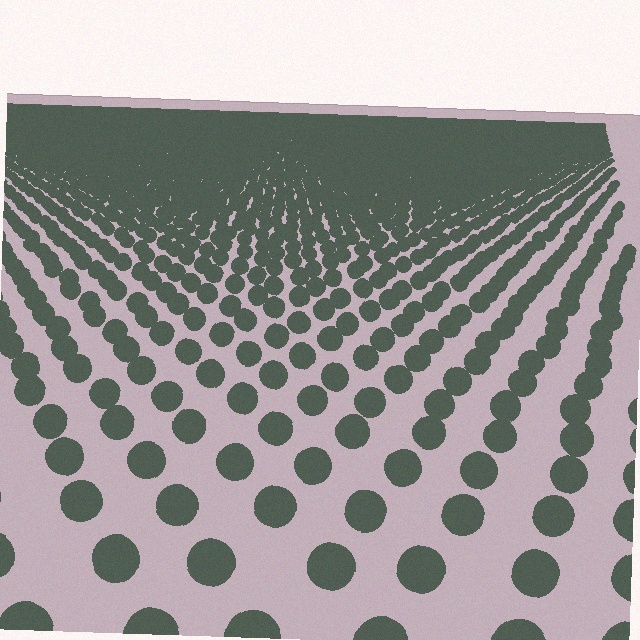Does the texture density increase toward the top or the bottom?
Density increases toward the top.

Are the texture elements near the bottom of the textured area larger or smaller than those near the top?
Larger. Near the bottom, elements are closer to the viewer and appear at a bigger on-screen size.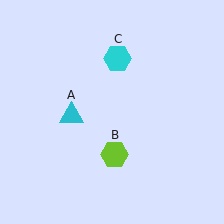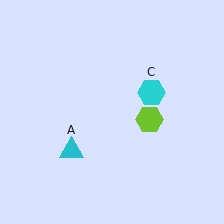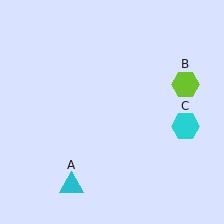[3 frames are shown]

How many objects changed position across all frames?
3 objects changed position: cyan triangle (object A), lime hexagon (object B), cyan hexagon (object C).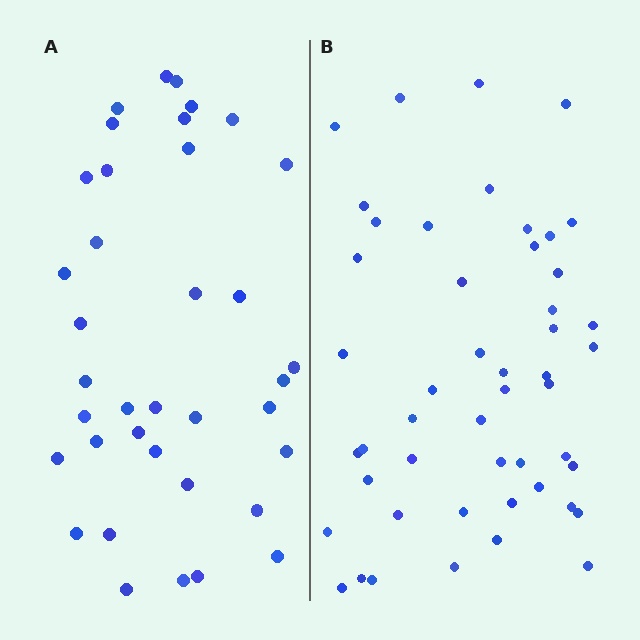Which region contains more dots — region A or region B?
Region B (the right region) has more dots.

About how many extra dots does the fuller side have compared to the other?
Region B has roughly 12 or so more dots than region A.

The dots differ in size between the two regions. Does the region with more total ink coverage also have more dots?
No. Region A has more total ink coverage because its dots are larger, but region B actually contains more individual dots. Total area can be misleading — the number of items is what matters here.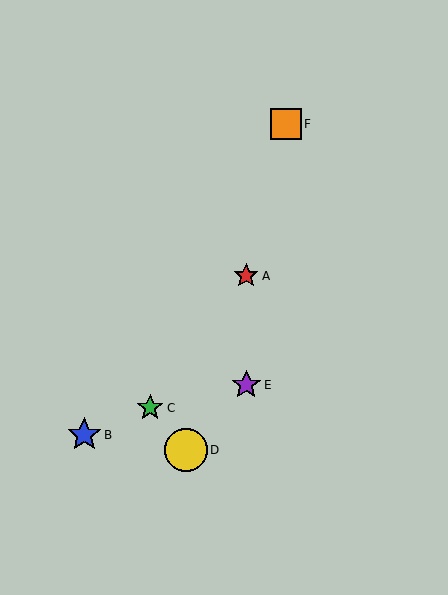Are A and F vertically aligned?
No, A is at x≈246 and F is at x≈286.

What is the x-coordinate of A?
Object A is at x≈246.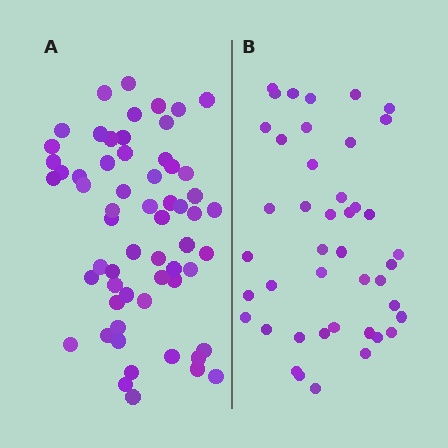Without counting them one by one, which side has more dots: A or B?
Region A (the left region) has more dots.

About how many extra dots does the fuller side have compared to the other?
Region A has approximately 15 more dots than region B.